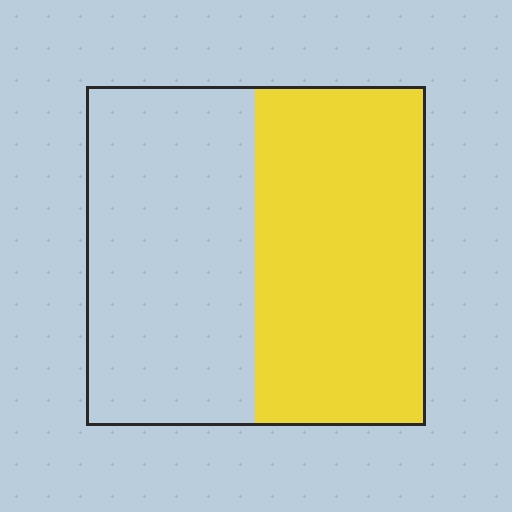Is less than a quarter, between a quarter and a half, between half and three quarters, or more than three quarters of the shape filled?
Between half and three quarters.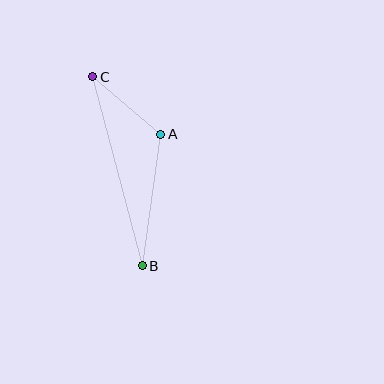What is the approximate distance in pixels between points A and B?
The distance between A and B is approximately 132 pixels.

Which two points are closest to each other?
Points A and C are closest to each other.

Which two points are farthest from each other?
Points B and C are farthest from each other.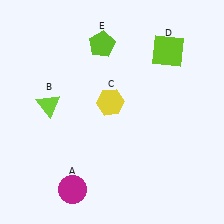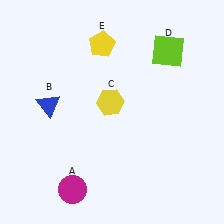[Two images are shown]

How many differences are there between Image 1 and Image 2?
There are 2 differences between the two images.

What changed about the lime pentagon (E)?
In Image 1, E is lime. In Image 2, it changed to yellow.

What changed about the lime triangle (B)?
In Image 1, B is lime. In Image 2, it changed to blue.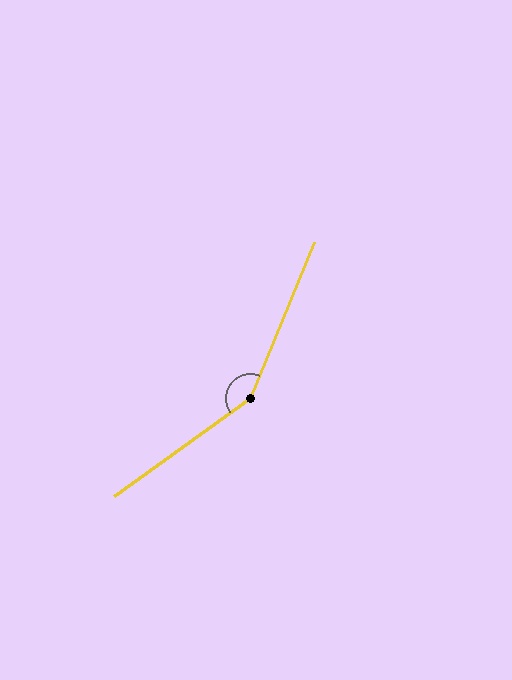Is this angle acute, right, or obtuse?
It is obtuse.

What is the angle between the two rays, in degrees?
Approximately 148 degrees.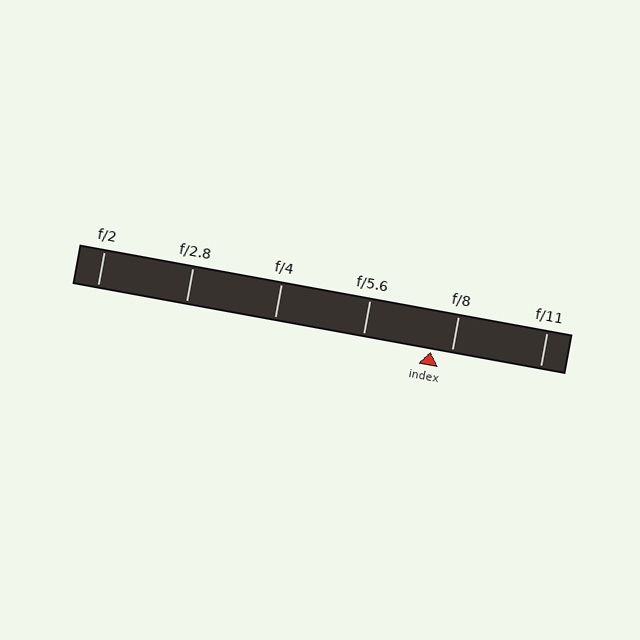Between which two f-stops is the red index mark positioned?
The index mark is between f/5.6 and f/8.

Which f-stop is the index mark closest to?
The index mark is closest to f/8.